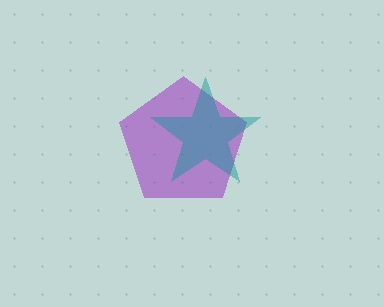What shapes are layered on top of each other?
The layered shapes are: a purple pentagon, a teal star.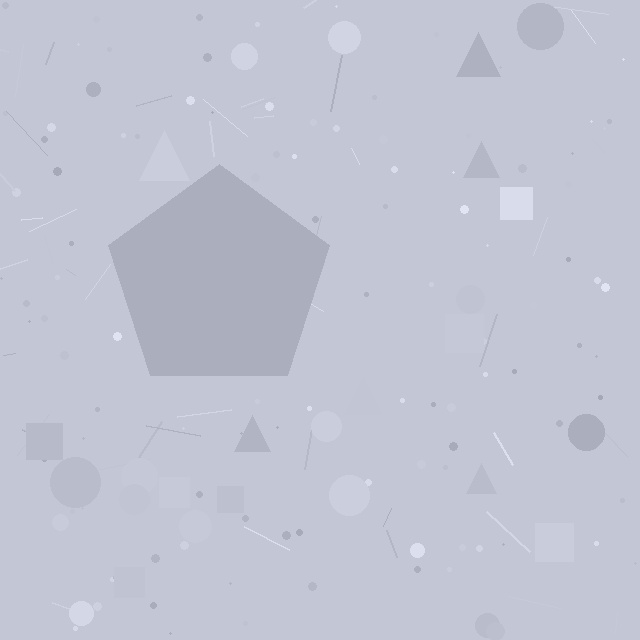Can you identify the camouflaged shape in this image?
The camouflaged shape is a pentagon.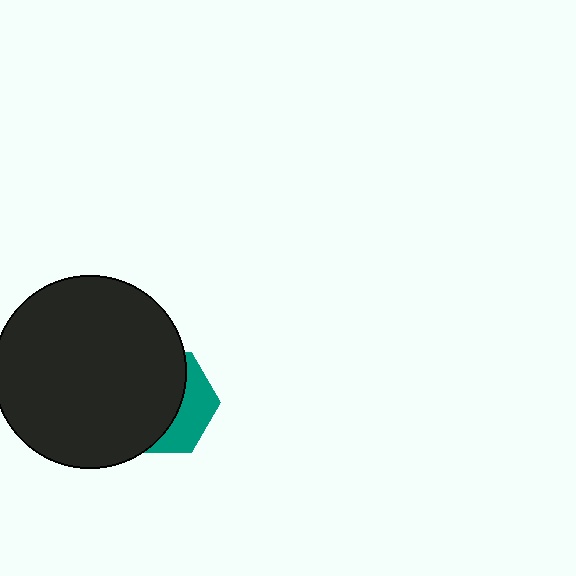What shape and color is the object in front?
The object in front is a black circle.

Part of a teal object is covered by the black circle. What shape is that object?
It is a hexagon.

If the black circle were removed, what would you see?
You would see the complete teal hexagon.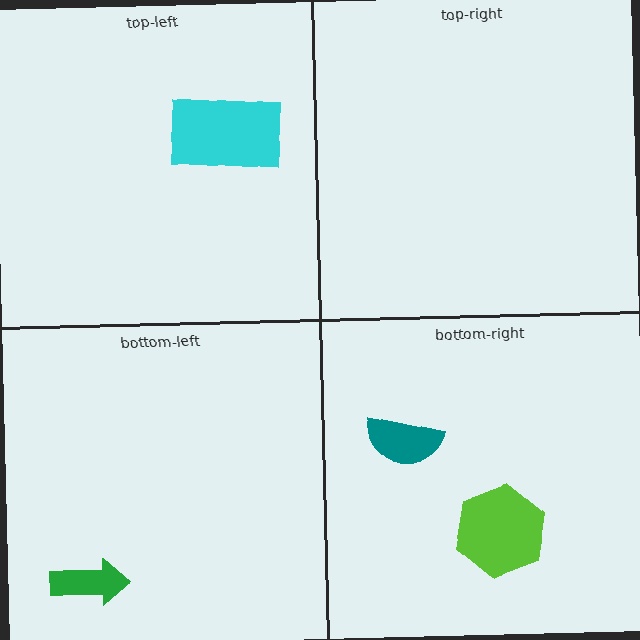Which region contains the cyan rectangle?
The top-left region.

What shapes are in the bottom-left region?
The green arrow.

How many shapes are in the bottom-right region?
2.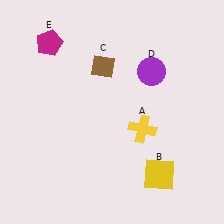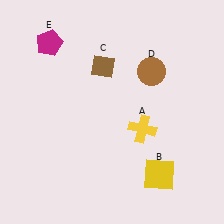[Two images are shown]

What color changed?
The circle (D) changed from purple in Image 1 to brown in Image 2.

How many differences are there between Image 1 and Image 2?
There is 1 difference between the two images.